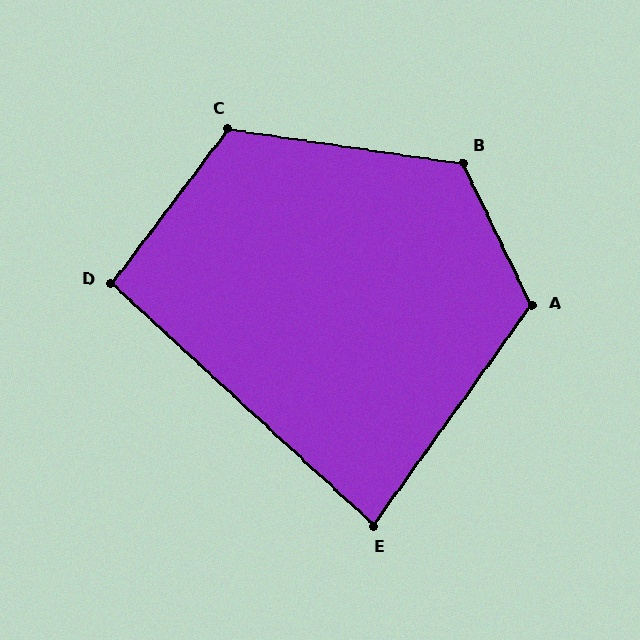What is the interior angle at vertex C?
Approximately 119 degrees (obtuse).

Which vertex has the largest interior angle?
B, at approximately 124 degrees.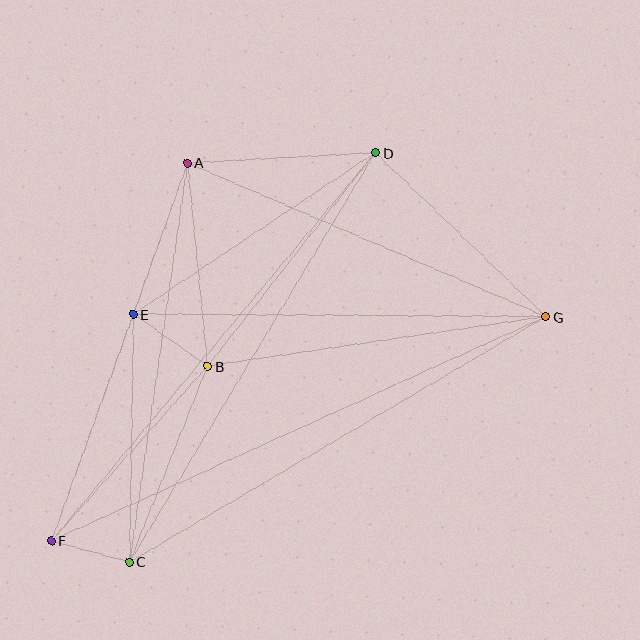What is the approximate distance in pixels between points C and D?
The distance between C and D is approximately 477 pixels.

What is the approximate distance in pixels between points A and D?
The distance between A and D is approximately 188 pixels.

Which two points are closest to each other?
Points C and F are closest to each other.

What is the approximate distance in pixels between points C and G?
The distance between C and G is approximately 483 pixels.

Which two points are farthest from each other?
Points F and G are farthest from each other.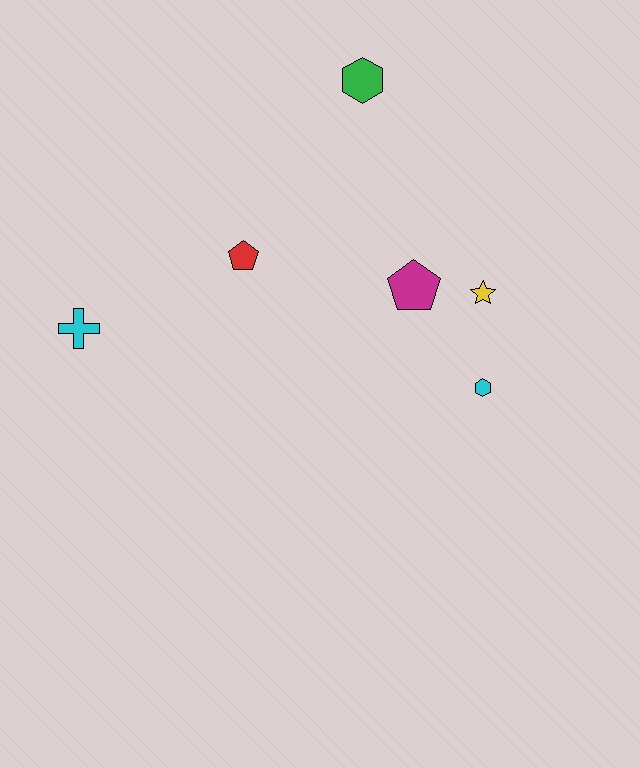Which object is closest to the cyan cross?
The red pentagon is closest to the cyan cross.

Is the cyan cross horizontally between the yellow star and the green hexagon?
No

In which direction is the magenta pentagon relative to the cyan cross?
The magenta pentagon is to the right of the cyan cross.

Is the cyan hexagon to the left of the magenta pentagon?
No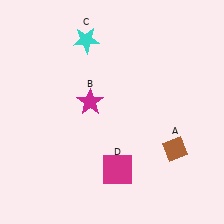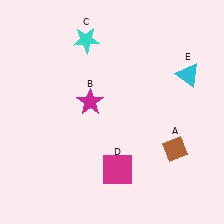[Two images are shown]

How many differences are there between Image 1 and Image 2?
There is 1 difference between the two images.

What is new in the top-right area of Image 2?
A cyan triangle (E) was added in the top-right area of Image 2.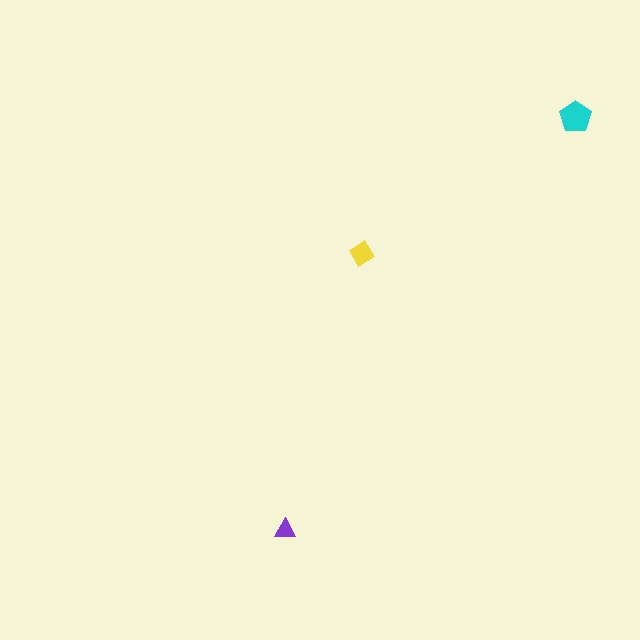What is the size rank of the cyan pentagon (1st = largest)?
1st.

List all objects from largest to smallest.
The cyan pentagon, the yellow diamond, the purple triangle.